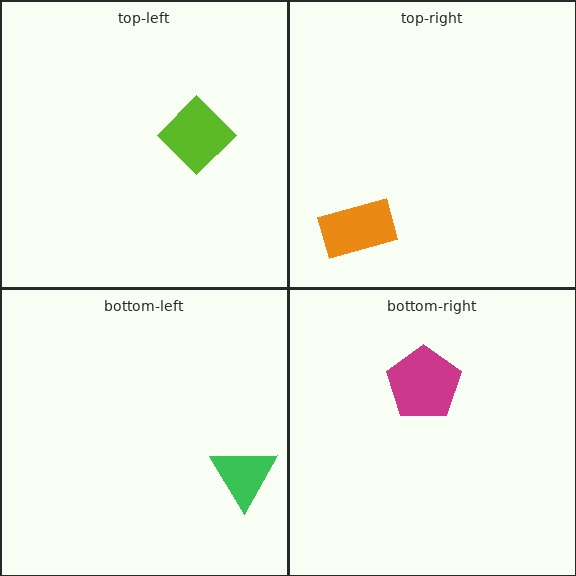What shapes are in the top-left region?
The lime diamond.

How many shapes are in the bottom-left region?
1.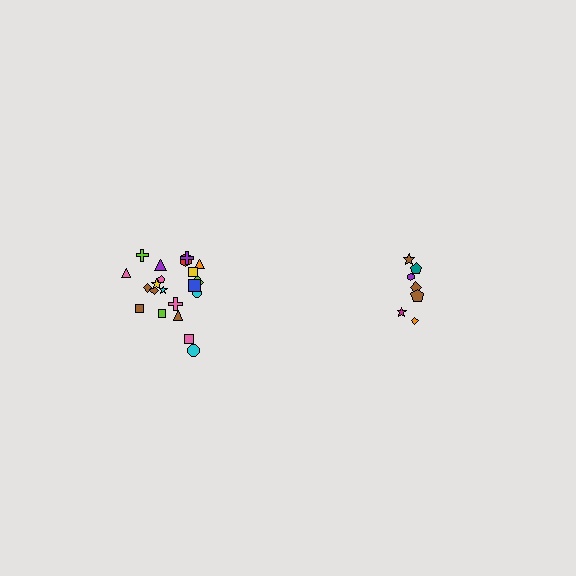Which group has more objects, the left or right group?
The left group.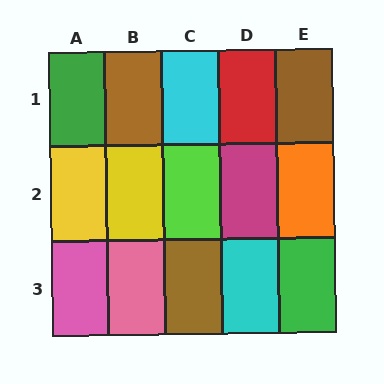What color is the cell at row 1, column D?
Red.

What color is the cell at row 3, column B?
Pink.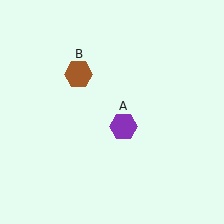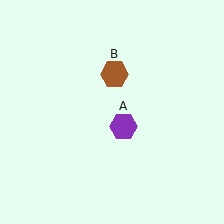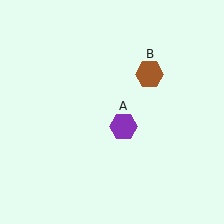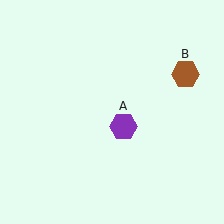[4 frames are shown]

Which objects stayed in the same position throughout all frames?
Purple hexagon (object A) remained stationary.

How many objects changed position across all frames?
1 object changed position: brown hexagon (object B).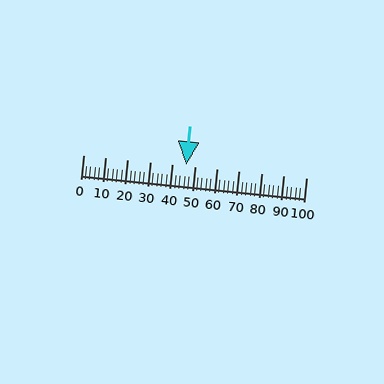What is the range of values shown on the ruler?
The ruler shows values from 0 to 100.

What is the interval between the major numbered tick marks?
The major tick marks are spaced 10 units apart.